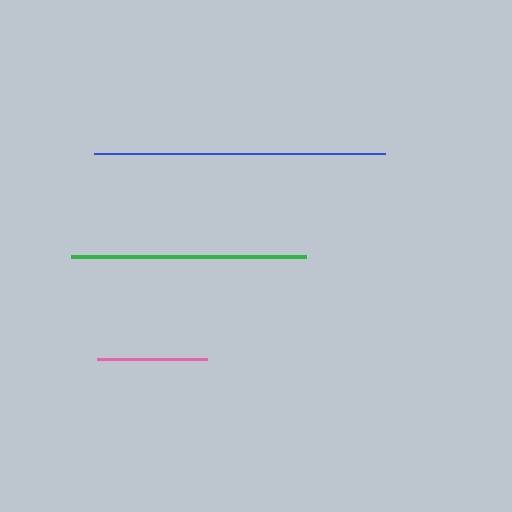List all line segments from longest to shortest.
From longest to shortest: blue, green, pink.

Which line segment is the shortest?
The pink line is the shortest at approximately 111 pixels.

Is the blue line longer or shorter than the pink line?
The blue line is longer than the pink line.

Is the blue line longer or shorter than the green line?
The blue line is longer than the green line.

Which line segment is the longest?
The blue line is the longest at approximately 291 pixels.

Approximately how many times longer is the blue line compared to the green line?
The blue line is approximately 1.2 times the length of the green line.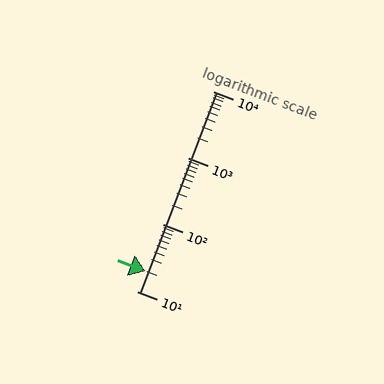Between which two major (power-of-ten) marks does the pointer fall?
The pointer is between 10 and 100.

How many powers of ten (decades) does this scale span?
The scale spans 3 decades, from 10 to 10000.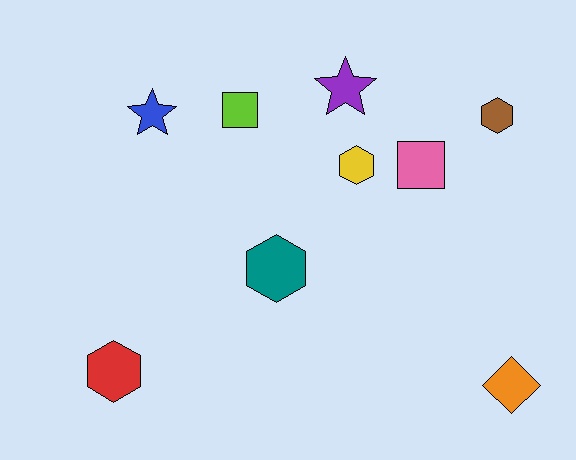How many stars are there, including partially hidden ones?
There are 2 stars.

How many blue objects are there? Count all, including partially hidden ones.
There is 1 blue object.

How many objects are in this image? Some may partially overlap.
There are 9 objects.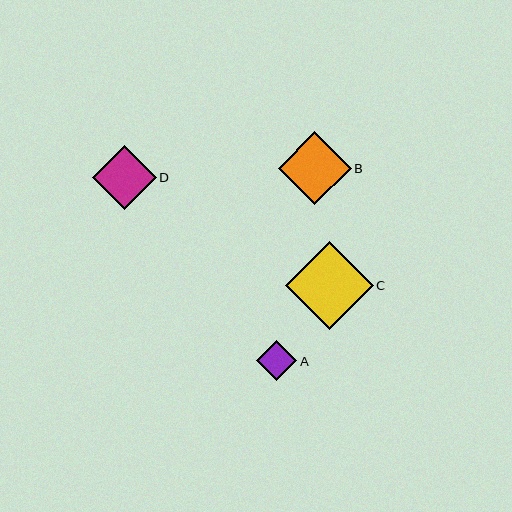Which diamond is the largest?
Diamond C is the largest with a size of approximately 88 pixels.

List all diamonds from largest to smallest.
From largest to smallest: C, B, D, A.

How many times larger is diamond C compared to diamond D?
Diamond C is approximately 1.4 times the size of diamond D.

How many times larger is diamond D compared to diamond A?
Diamond D is approximately 1.6 times the size of diamond A.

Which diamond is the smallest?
Diamond A is the smallest with a size of approximately 40 pixels.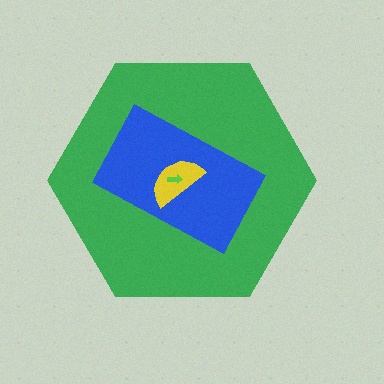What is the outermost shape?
The green hexagon.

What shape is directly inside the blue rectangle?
The yellow semicircle.